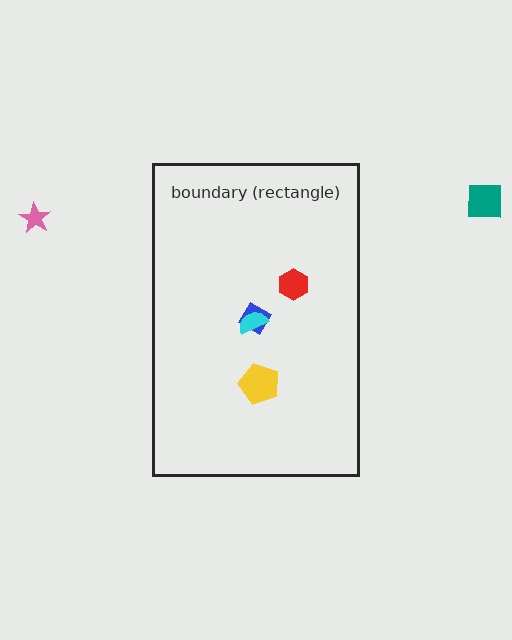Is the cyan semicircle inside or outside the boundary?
Inside.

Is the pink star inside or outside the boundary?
Outside.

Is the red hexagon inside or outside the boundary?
Inside.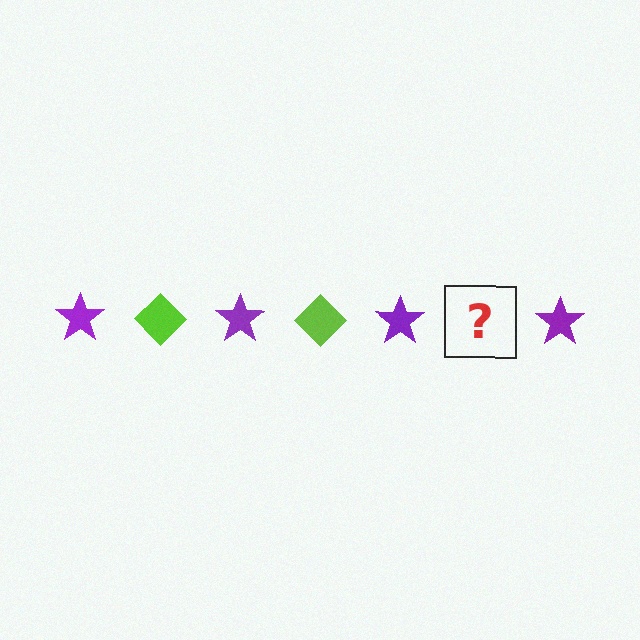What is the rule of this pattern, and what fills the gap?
The rule is that the pattern alternates between purple star and lime diamond. The gap should be filled with a lime diamond.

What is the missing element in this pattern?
The missing element is a lime diamond.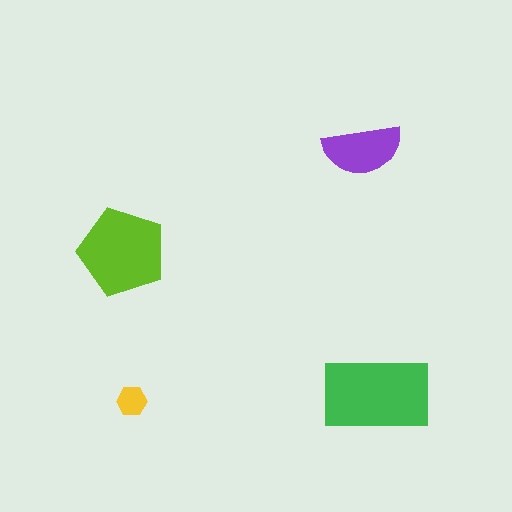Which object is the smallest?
The yellow hexagon.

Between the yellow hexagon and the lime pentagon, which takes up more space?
The lime pentagon.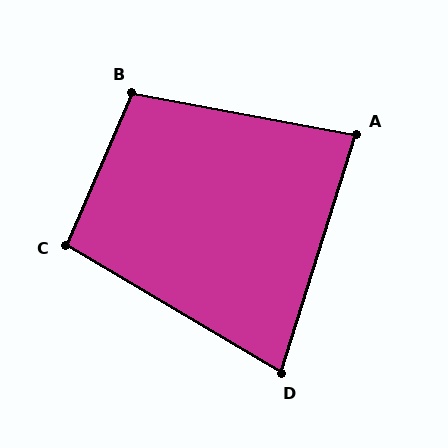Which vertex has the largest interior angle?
B, at approximately 103 degrees.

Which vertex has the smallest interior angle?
D, at approximately 77 degrees.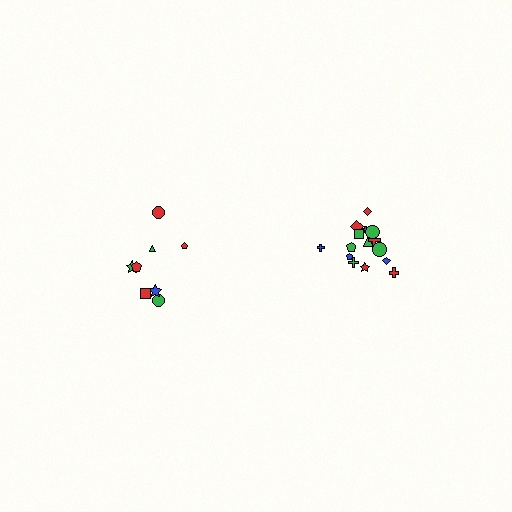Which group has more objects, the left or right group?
The right group.